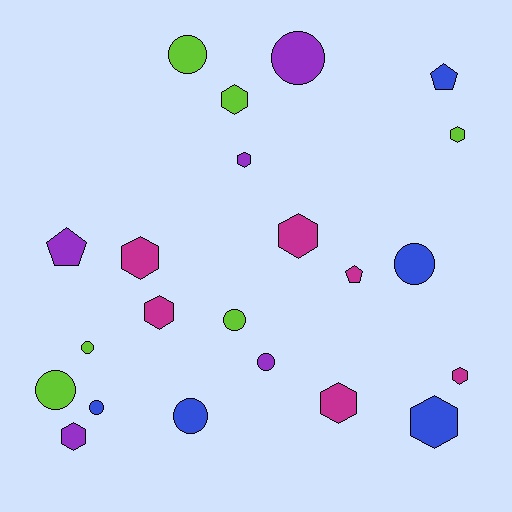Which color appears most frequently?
Magenta, with 6 objects.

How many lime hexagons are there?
There are 2 lime hexagons.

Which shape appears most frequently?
Hexagon, with 10 objects.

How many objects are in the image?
There are 22 objects.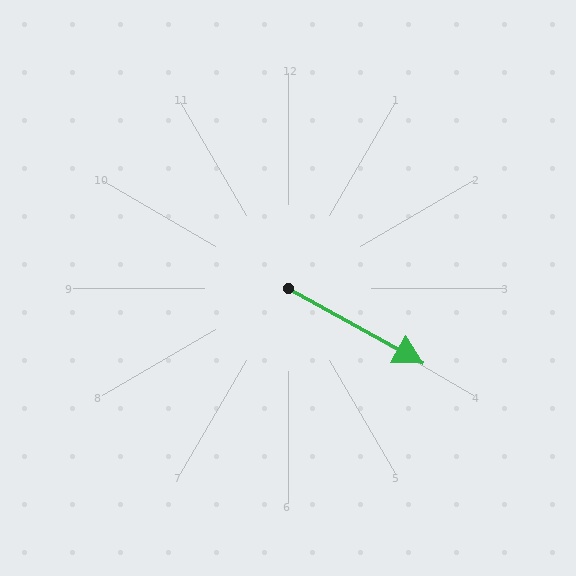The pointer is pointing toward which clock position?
Roughly 4 o'clock.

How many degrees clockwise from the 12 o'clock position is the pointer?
Approximately 119 degrees.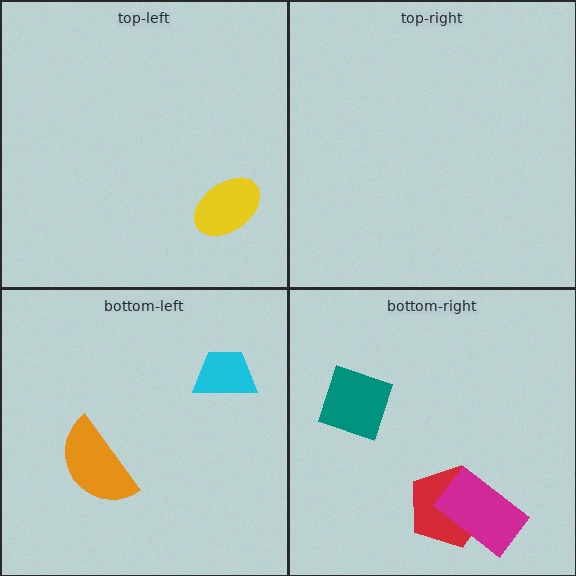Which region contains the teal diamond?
The bottom-right region.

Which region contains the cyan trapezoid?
The bottom-left region.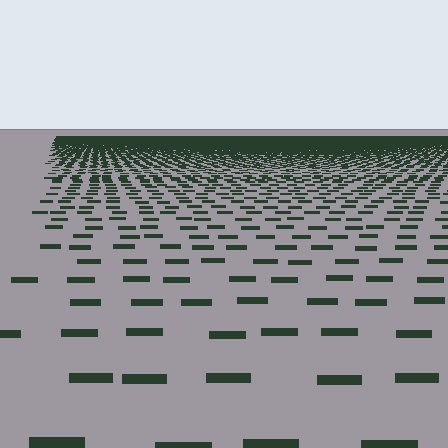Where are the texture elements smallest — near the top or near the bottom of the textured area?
Near the top.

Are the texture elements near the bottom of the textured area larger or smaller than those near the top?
Larger. Near the bottom, elements are closer to the viewer and appear at a bigger on-screen size.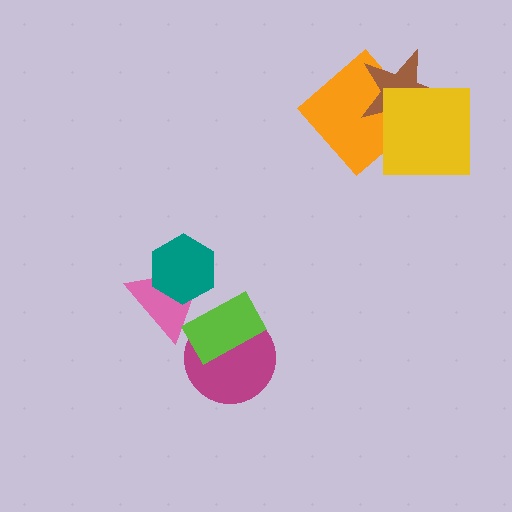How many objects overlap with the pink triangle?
2 objects overlap with the pink triangle.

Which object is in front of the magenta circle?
The lime rectangle is in front of the magenta circle.